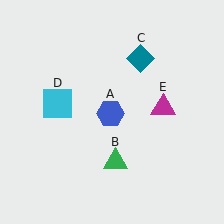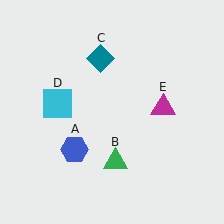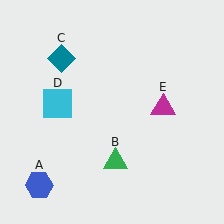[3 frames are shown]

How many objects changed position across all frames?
2 objects changed position: blue hexagon (object A), teal diamond (object C).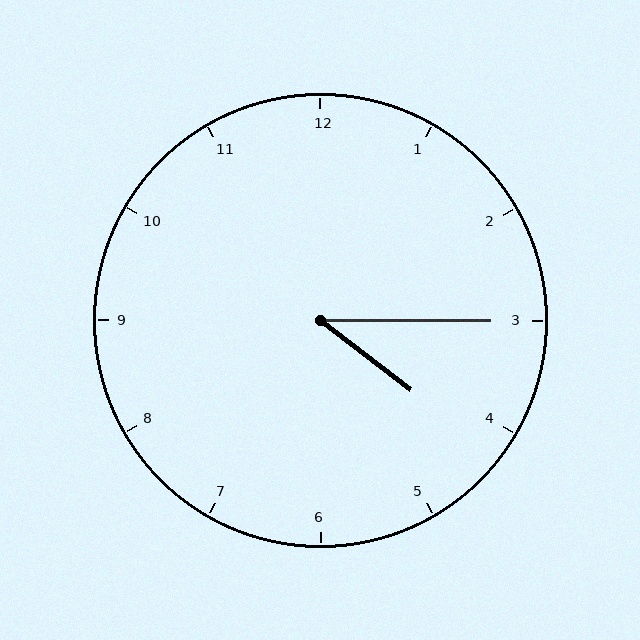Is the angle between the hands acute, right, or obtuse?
It is acute.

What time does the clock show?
4:15.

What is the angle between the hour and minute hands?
Approximately 38 degrees.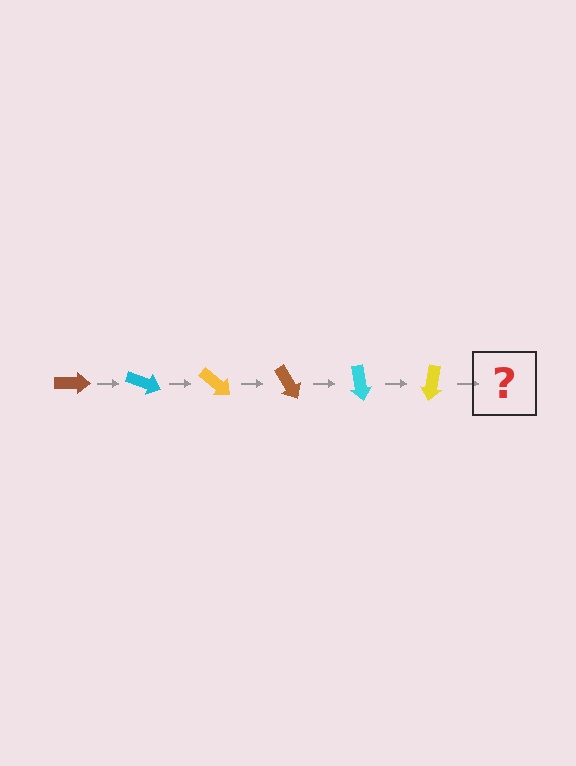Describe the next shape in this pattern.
It should be a brown arrow, rotated 120 degrees from the start.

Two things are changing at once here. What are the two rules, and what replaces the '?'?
The two rules are that it rotates 20 degrees each step and the color cycles through brown, cyan, and yellow. The '?' should be a brown arrow, rotated 120 degrees from the start.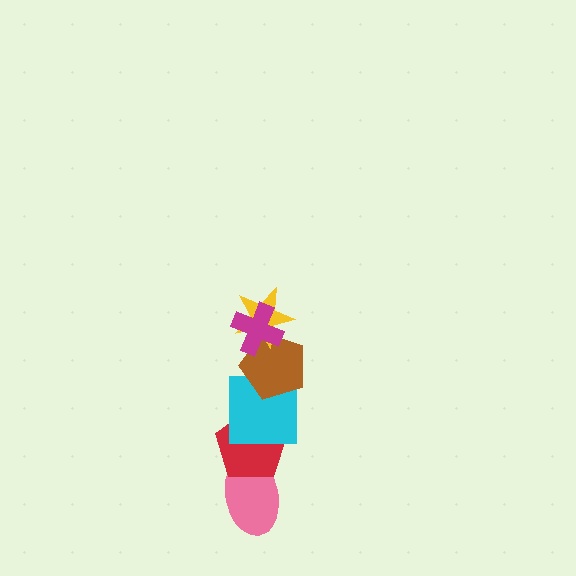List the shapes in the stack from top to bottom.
From top to bottom: the magenta cross, the yellow star, the brown pentagon, the cyan square, the red pentagon, the pink ellipse.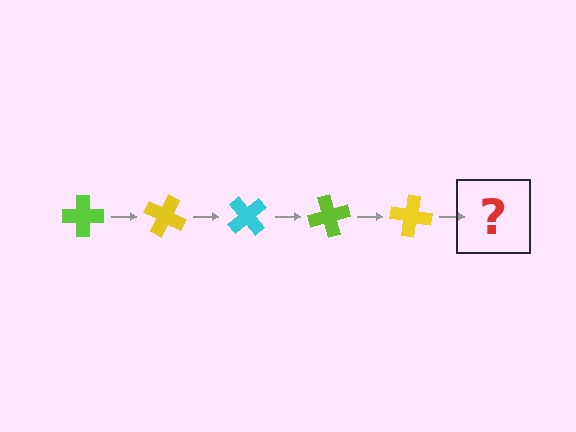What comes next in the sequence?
The next element should be a cyan cross, rotated 125 degrees from the start.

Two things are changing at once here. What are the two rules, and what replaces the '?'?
The two rules are that it rotates 25 degrees each step and the color cycles through lime, yellow, and cyan. The '?' should be a cyan cross, rotated 125 degrees from the start.